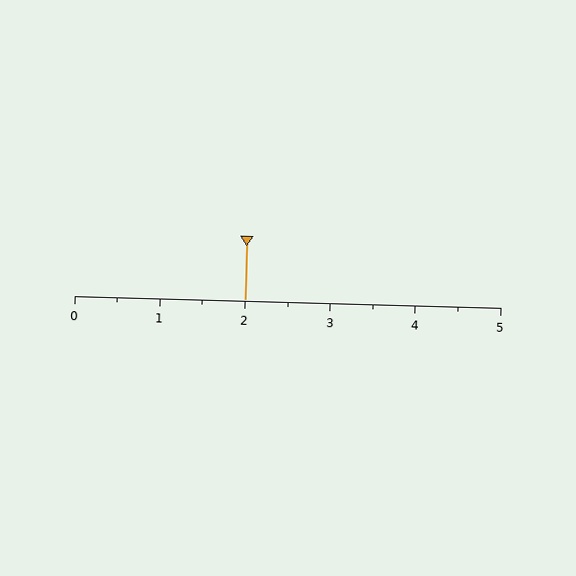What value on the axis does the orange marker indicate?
The marker indicates approximately 2.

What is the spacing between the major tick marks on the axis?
The major ticks are spaced 1 apart.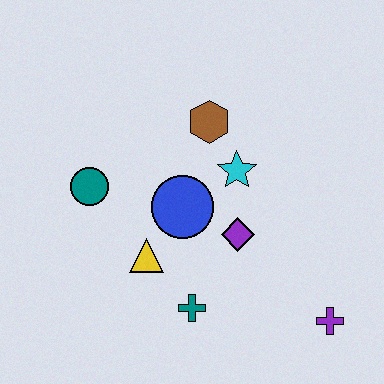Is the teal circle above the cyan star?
No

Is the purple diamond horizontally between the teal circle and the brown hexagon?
No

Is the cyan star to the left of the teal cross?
No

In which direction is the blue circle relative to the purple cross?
The blue circle is to the left of the purple cross.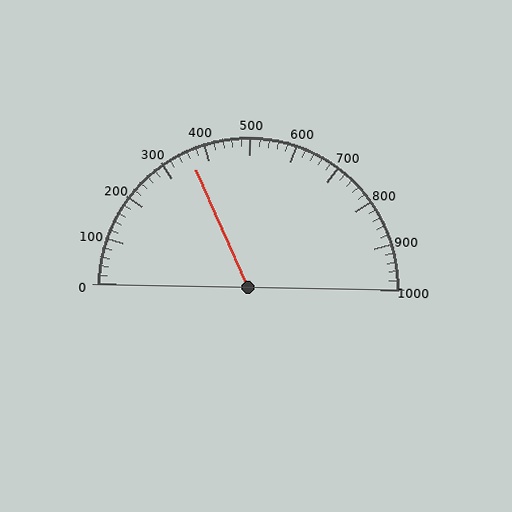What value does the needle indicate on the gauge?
The needle indicates approximately 360.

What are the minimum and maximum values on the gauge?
The gauge ranges from 0 to 1000.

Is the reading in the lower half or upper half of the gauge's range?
The reading is in the lower half of the range (0 to 1000).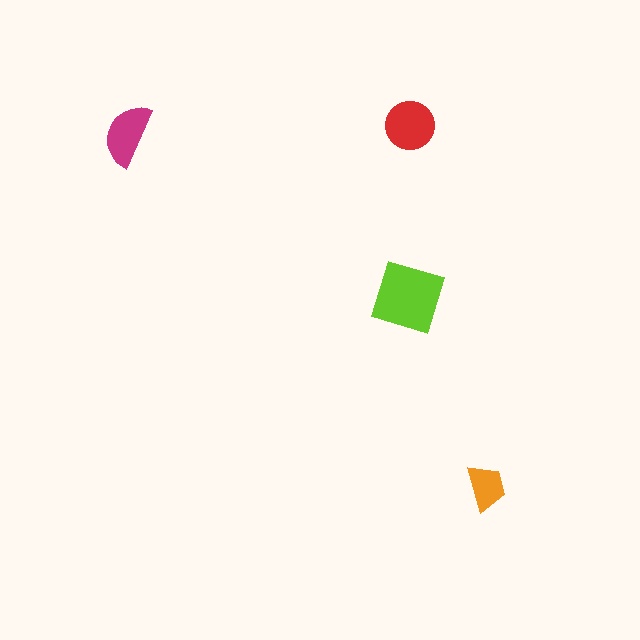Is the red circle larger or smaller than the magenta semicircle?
Larger.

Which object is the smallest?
The orange trapezoid.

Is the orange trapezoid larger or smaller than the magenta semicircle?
Smaller.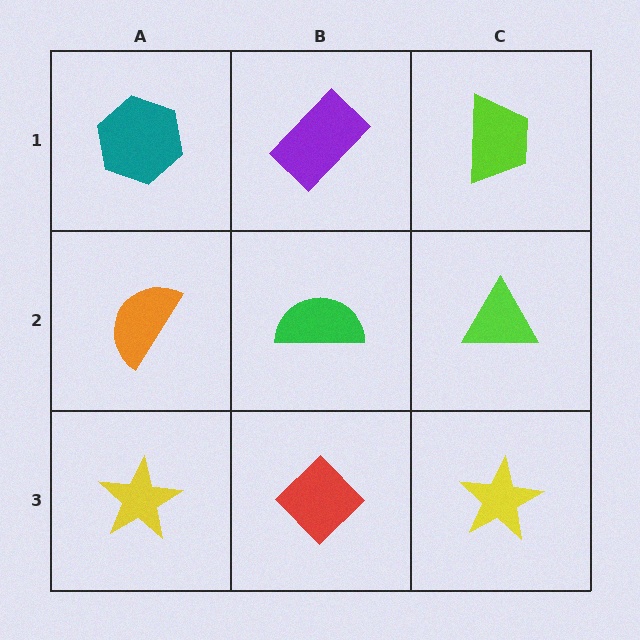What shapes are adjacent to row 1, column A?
An orange semicircle (row 2, column A), a purple rectangle (row 1, column B).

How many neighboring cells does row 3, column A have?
2.